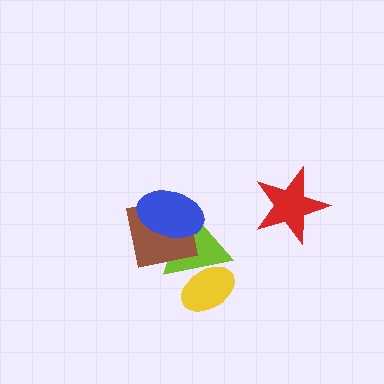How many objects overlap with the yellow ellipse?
1 object overlaps with the yellow ellipse.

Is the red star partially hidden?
No, no other shape covers it.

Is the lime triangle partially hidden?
Yes, it is partially covered by another shape.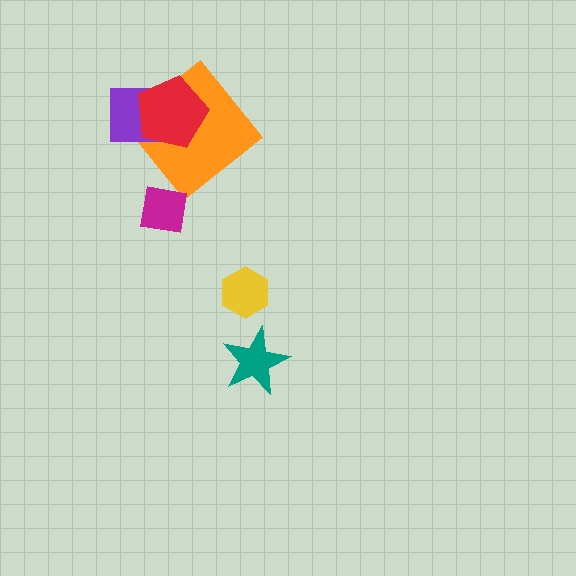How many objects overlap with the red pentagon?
2 objects overlap with the red pentagon.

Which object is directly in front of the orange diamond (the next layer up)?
The purple square is directly in front of the orange diamond.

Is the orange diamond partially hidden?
Yes, it is partially covered by another shape.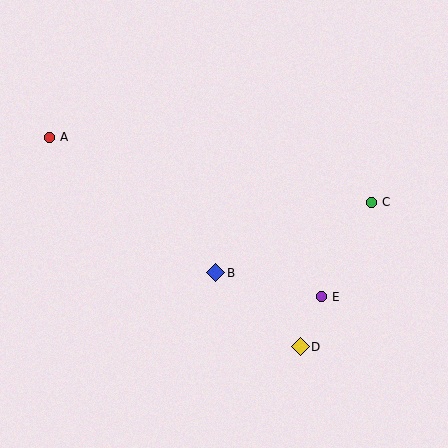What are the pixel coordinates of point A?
Point A is at (49, 137).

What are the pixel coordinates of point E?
Point E is at (321, 297).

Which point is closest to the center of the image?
Point B at (216, 273) is closest to the center.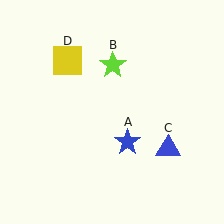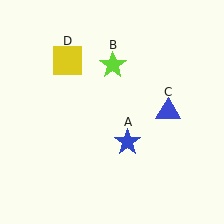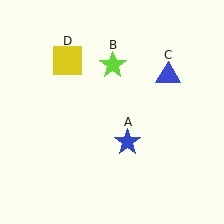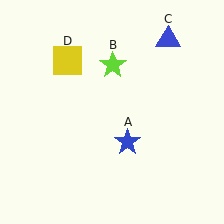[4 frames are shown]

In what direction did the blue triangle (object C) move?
The blue triangle (object C) moved up.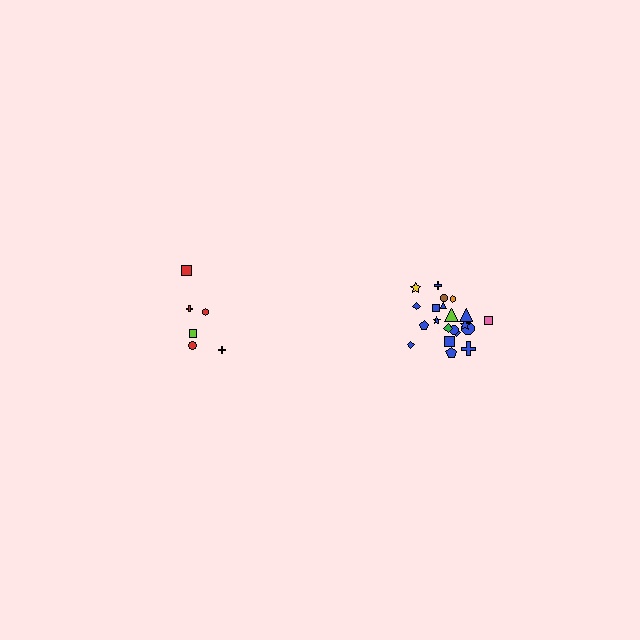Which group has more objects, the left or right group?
The right group.